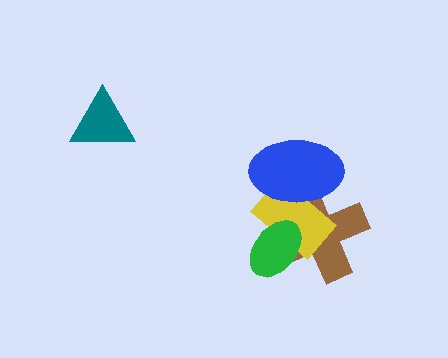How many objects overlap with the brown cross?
3 objects overlap with the brown cross.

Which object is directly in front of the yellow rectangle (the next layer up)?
The green ellipse is directly in front of the yellow rectangle.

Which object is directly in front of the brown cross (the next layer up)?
The yellow rectangle is directly in front of the brown cross.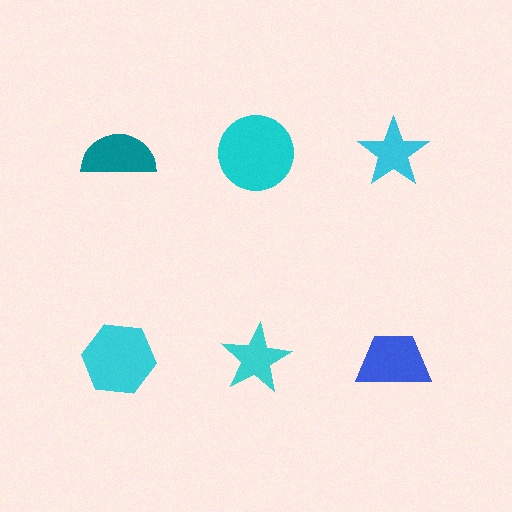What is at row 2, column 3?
A blue trapezoid.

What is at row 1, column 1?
A teal semicircle.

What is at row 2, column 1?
A cyan hexagon.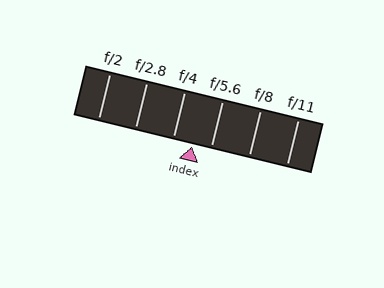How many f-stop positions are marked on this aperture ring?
There are 6 f-stop positions marked.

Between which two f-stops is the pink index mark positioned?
The index mark is between f/4 and f/5.6.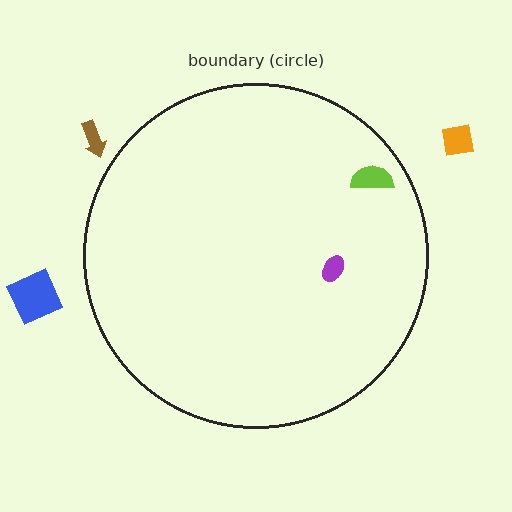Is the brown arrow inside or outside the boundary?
Outside.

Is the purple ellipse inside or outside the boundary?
Inside.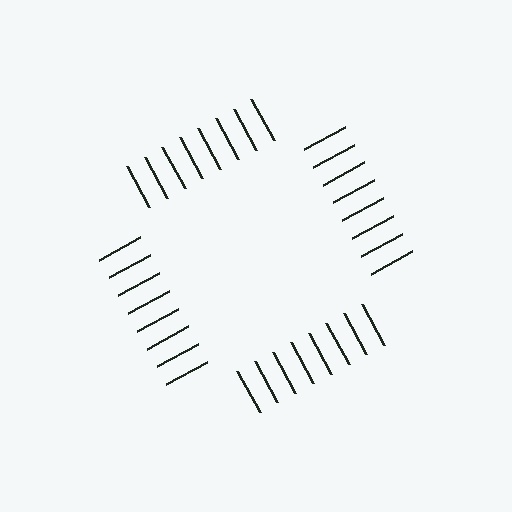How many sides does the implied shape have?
4 sides — the line-ends trace a square.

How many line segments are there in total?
32 — 8 along each of the 4 edges.